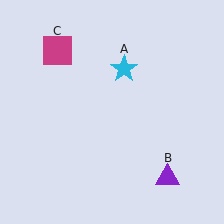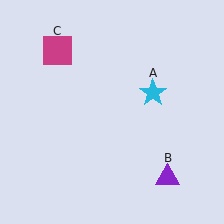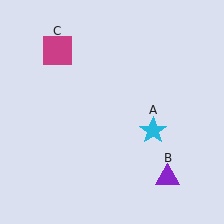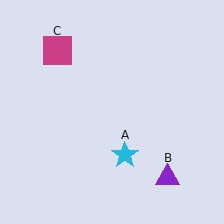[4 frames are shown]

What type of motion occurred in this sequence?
The cyan star (object A) rotated clockwise around the center of the scene.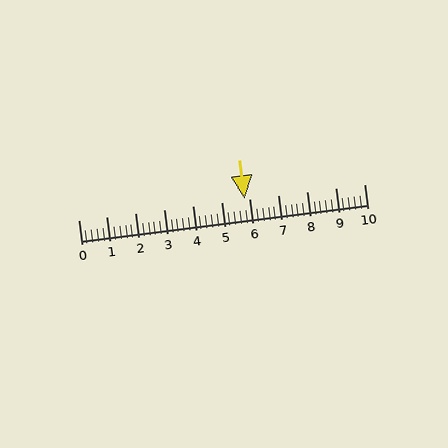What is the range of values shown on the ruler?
The ruler shows values from 0 to 10.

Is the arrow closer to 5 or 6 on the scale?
The arrow is closer to 6.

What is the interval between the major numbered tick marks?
The major tick marks are spaced 1 units apart.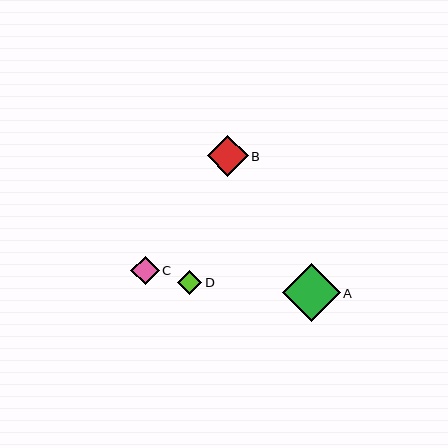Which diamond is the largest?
Diamond A is the largest with a size of approximately 58 pixels.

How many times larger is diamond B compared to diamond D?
Diamond B is approximately 1.7 times the size of diamond D.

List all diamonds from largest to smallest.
From largest to smallest: A, B, C, D.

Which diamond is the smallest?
Diamond D is the smallest with a size of approximately 24 pixels.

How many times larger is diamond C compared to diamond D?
Diamond C is approximately 1.2 times the size of diamond D.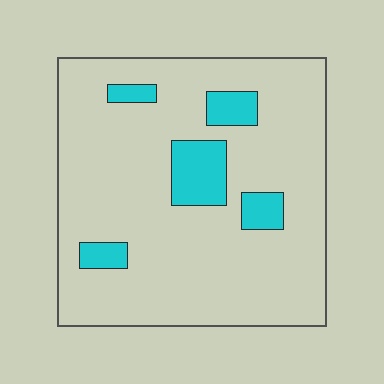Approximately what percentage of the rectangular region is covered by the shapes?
Approximately 15%.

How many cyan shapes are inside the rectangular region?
5.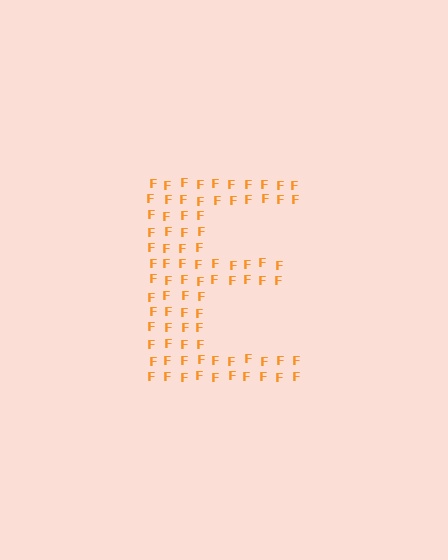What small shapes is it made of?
It is made of small letter F's.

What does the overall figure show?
The overall figure shows the letter E.